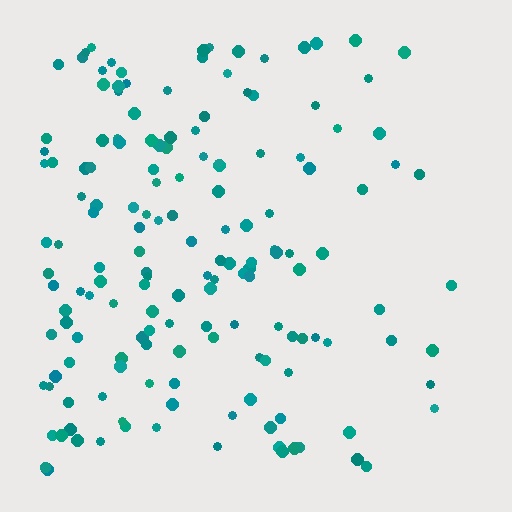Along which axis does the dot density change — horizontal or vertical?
Horizontal.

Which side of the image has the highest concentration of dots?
The left.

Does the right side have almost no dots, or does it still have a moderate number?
Still a moderate number, just noticeably fewer than the left.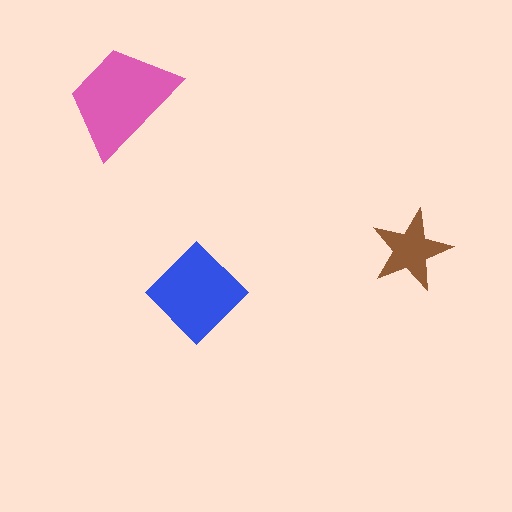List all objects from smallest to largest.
The brown star, the blue diamond, the pink trapezoid.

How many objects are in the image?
There are 3 objects in the image.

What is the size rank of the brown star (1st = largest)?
3rd.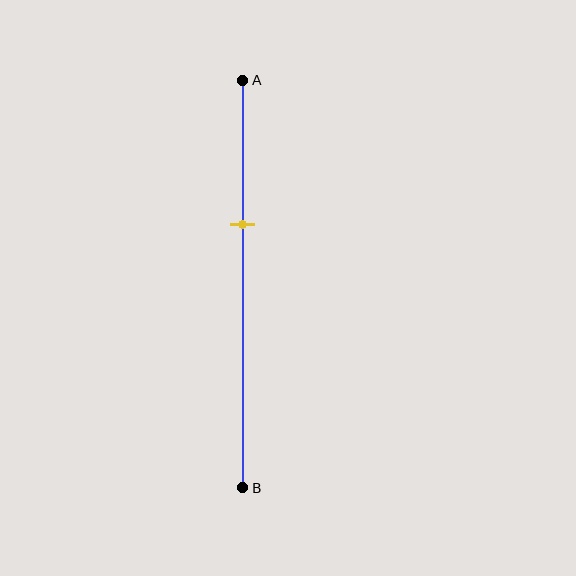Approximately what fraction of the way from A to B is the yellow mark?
The yellow mark is approximately 35% of the way from A to B.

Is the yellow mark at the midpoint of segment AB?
No, the mark is at about 35% from A, not at the 50% midpoint.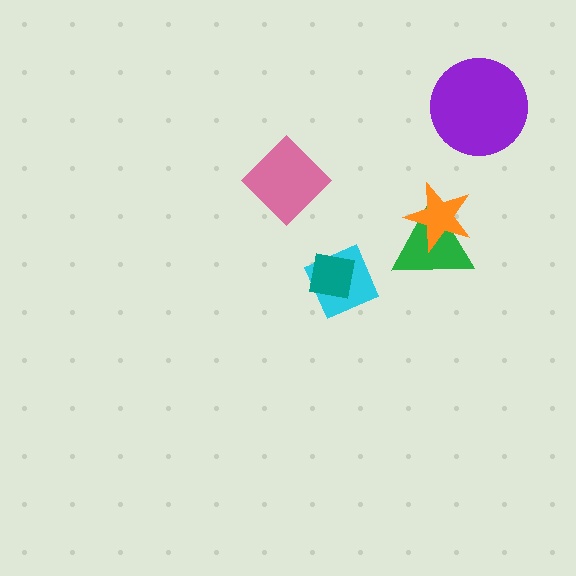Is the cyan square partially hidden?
Yes, it is partially covered by another shape.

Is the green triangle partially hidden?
Yes, it is partially covered by another shape.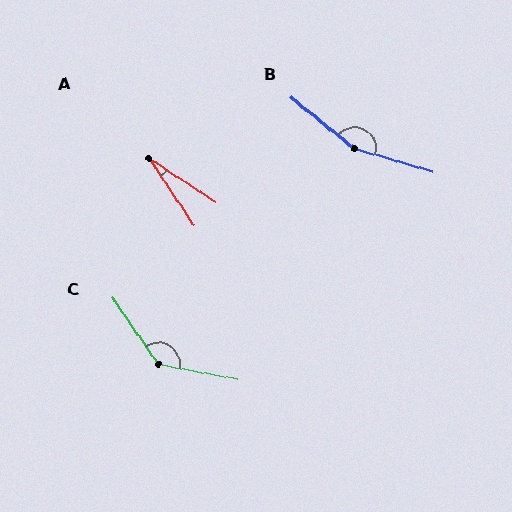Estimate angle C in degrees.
Approximately 136 degrees.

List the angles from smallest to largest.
A (23°), C (136°), B (157°).